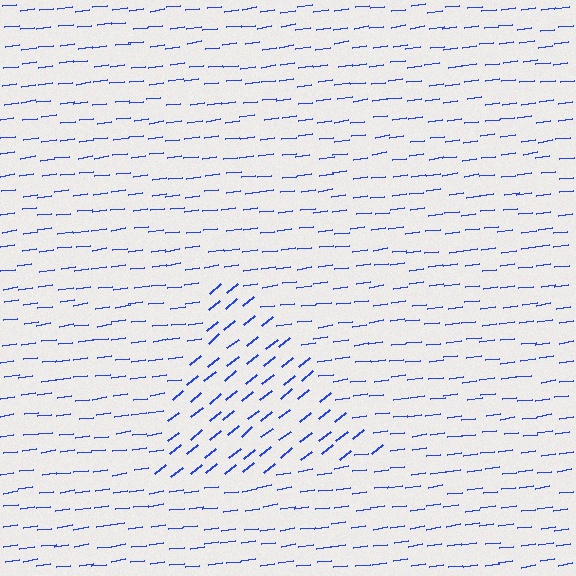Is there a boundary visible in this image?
Yes, there is a texture boundary formed by a change in line orientation.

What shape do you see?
I see a triangle.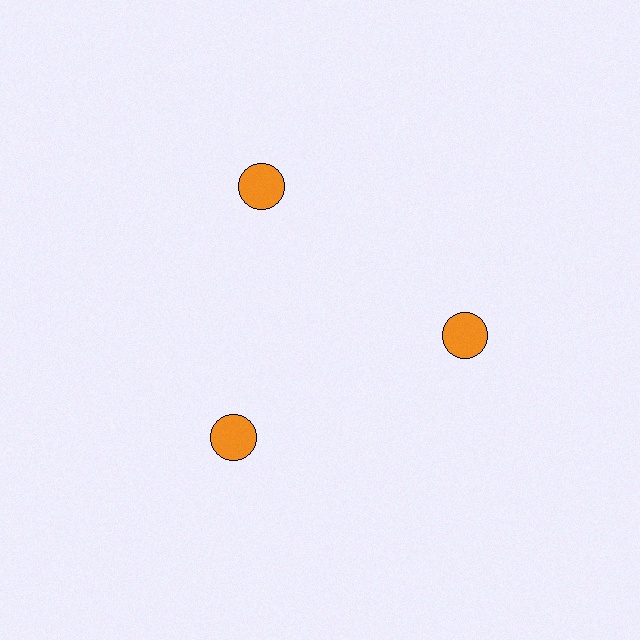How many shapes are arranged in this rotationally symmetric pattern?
There are 3 shapes, arranged in 3 groups of 1.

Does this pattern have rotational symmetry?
Yes, this pattern has 3-fold rotational symmetry. It looks the same after rotating 120 degrees around the center.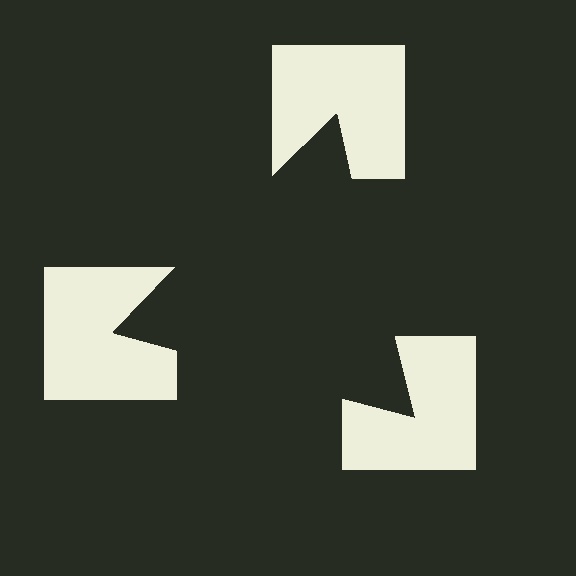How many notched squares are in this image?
There are 3 — one at each vertex of the illusory triangle.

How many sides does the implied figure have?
3 sides.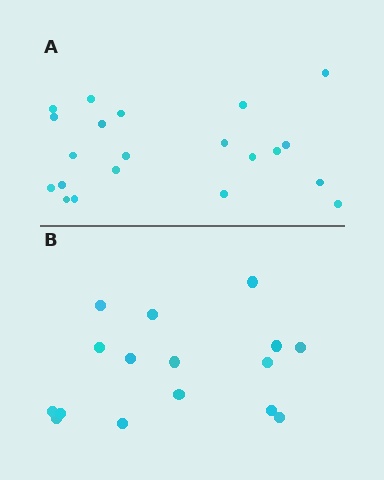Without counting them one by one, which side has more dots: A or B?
Region A (the top region) has more dots.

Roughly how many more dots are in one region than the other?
Region A has about 5 more dots than region B.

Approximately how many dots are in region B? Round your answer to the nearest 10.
About 20 dots. (The exact count is 16, which rounds to 20.)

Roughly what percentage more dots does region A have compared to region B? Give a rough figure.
About 30% more.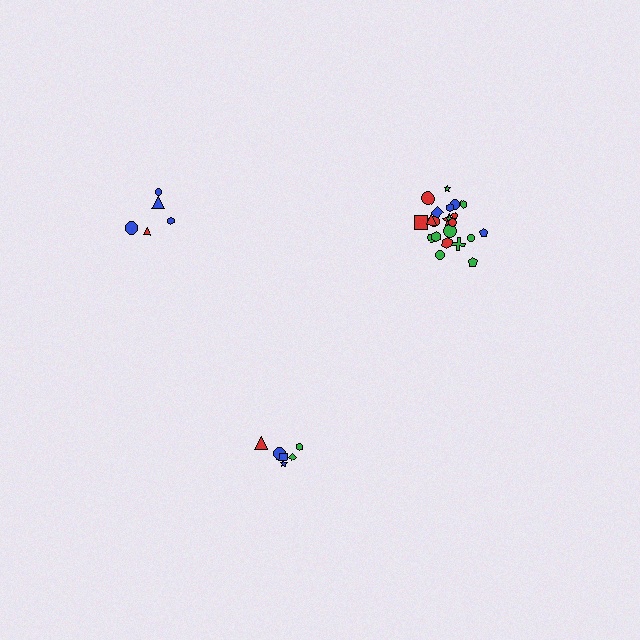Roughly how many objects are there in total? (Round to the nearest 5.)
Roughly 35 objects in total.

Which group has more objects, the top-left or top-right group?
The top-right group.